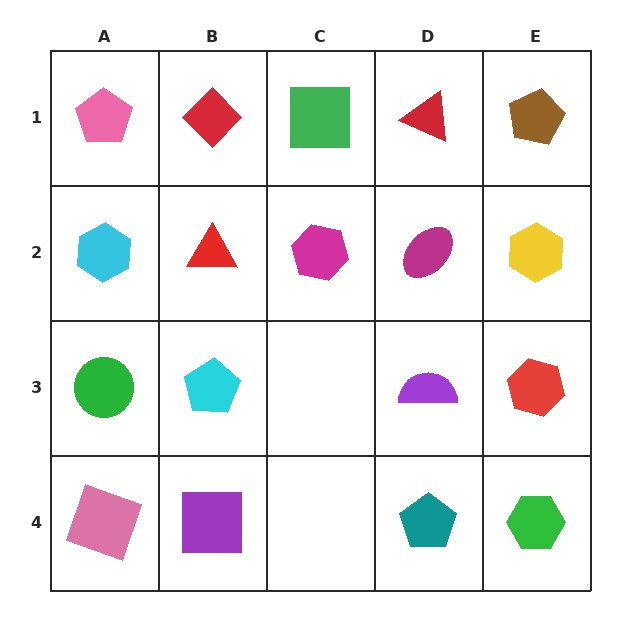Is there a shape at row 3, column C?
No, that cell is empty.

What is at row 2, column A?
A cyan hexagon.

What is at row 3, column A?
A green circle.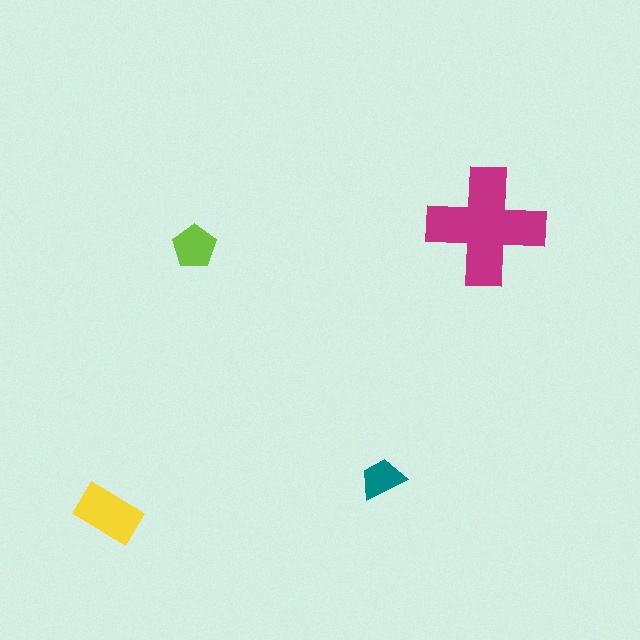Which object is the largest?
The magenta cross.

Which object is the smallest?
The teal trapezoid.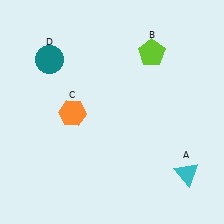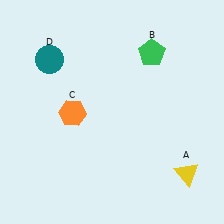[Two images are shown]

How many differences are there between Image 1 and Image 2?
There are 2 differences between the two images.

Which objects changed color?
A changed from cyan to yellow. B changed from lime to green.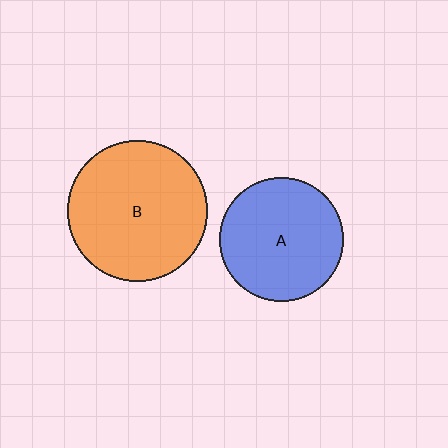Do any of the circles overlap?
No, none of the circles overlap.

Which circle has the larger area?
Circle B (orange).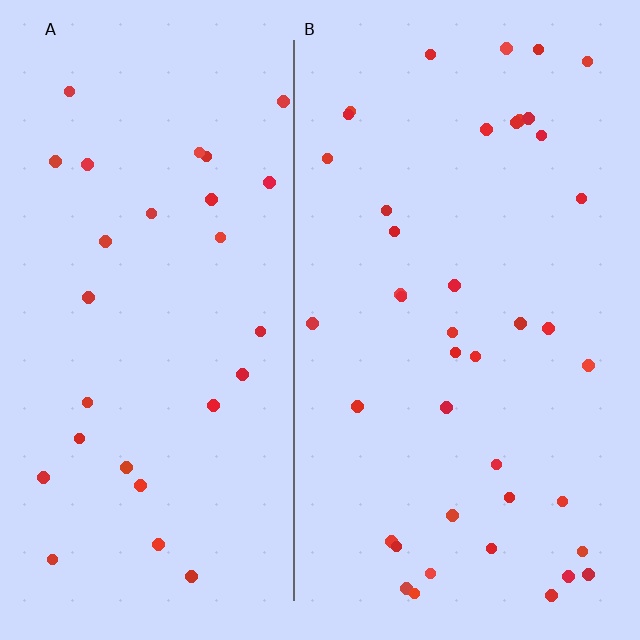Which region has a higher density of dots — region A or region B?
B (the right).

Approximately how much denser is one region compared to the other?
Approximately 1.5× — region B over region A.